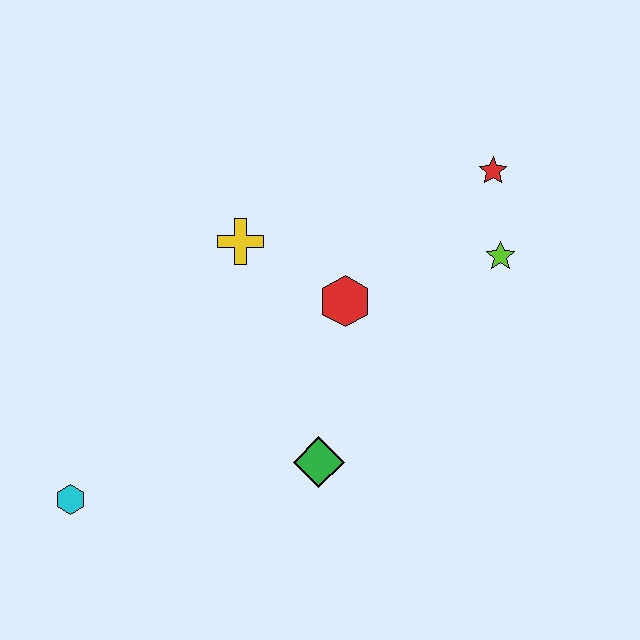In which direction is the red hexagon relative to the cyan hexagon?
The red hexagon is to the right of the cyan hexagon.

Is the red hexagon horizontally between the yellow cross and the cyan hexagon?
No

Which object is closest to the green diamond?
The red hexagon is closest to the green diamond.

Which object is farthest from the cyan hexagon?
The red star is farthest from the cyan hexagon.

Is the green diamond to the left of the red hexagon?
Yes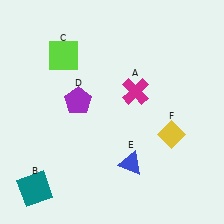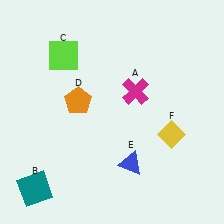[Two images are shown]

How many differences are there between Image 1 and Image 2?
There is 1 difference between the two images.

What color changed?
The pentagon (D) changed from purple in Image 1 to orange in Image 2.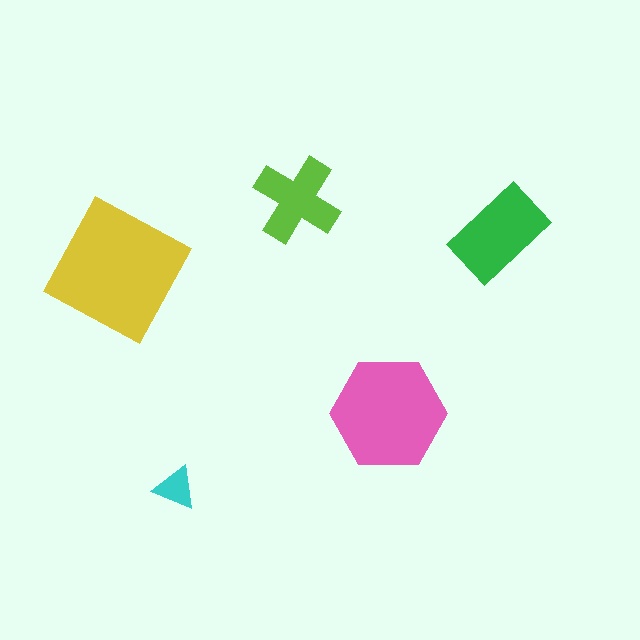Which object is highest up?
The lime cross is topmost.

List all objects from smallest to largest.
The cyan triangle, the lime cross, the green rectangle, the pink hexagon, the yellow square.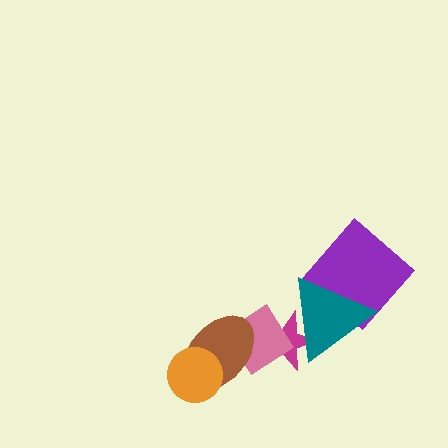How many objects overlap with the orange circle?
1 object overlaps with the orange circle.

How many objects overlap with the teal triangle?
2 objects overlap with the teal triangle.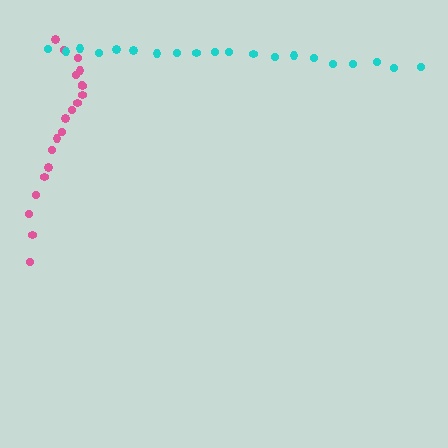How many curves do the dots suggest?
There are 2 distinct paths.